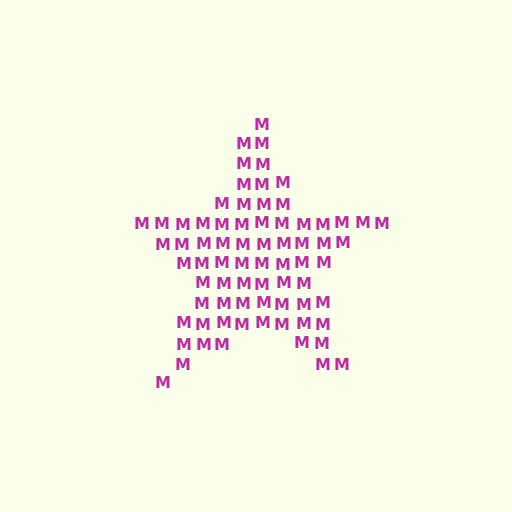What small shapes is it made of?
It is made of small letter M's.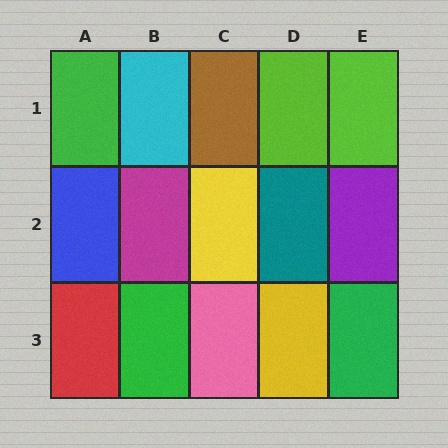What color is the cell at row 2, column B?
Magenta.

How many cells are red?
1 cell is red.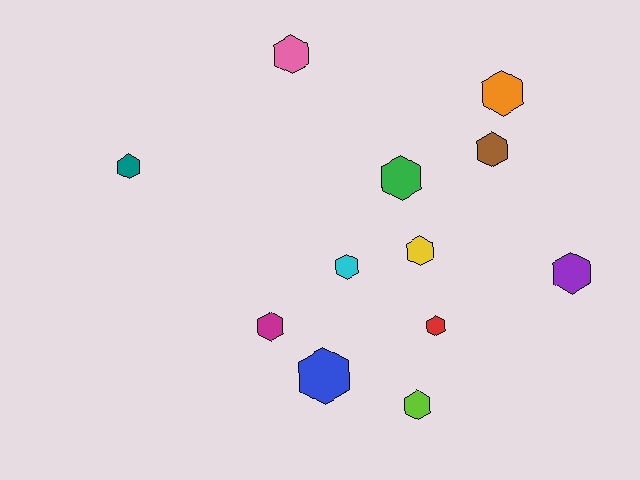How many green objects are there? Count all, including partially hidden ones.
There is 1 green object.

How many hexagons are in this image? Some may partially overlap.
There are 12 hexagons.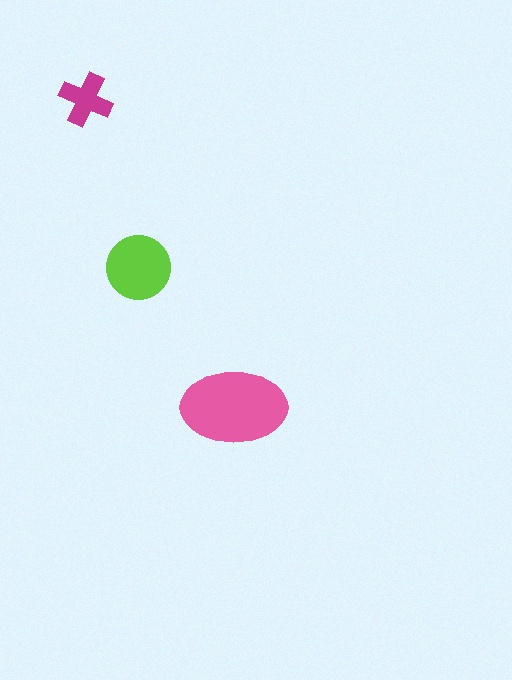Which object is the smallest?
The magenta cross.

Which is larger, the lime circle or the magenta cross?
The lime circle.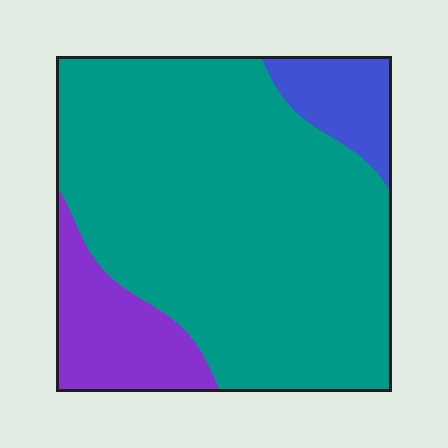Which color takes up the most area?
Teal, at roughly 75%.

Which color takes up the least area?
Blue, at roughly 10%.